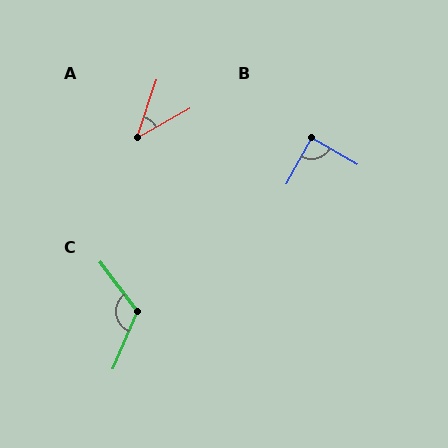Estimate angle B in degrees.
Approximately 89 degrees.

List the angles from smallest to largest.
A (42°), B (89°), C (119°).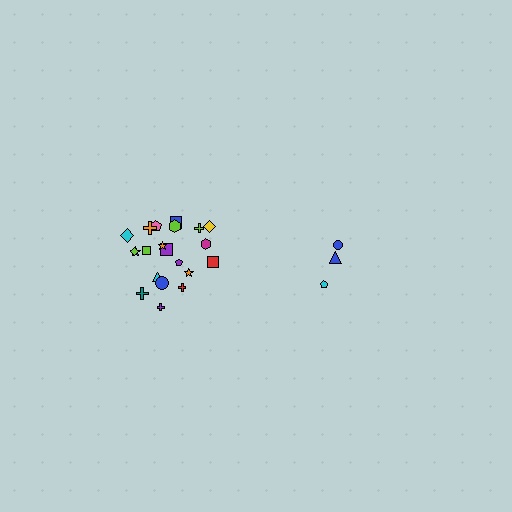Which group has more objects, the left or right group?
The left group.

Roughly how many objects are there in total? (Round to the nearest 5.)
Roughly 25 objects in total.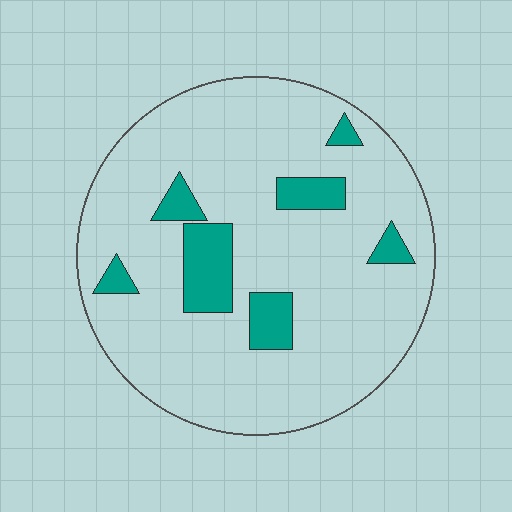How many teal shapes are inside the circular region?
7.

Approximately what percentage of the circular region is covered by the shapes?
Approximately 15%.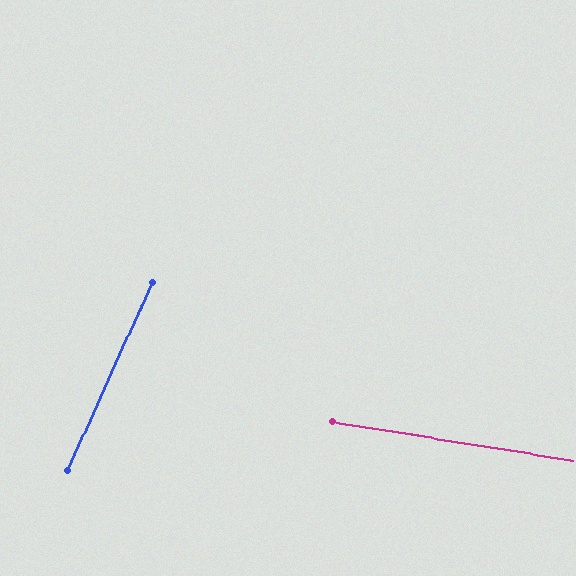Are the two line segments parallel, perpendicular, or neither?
Neither parallel nor perpendicular — they differ by about 75°.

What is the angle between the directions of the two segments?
Approximately 75 degrees.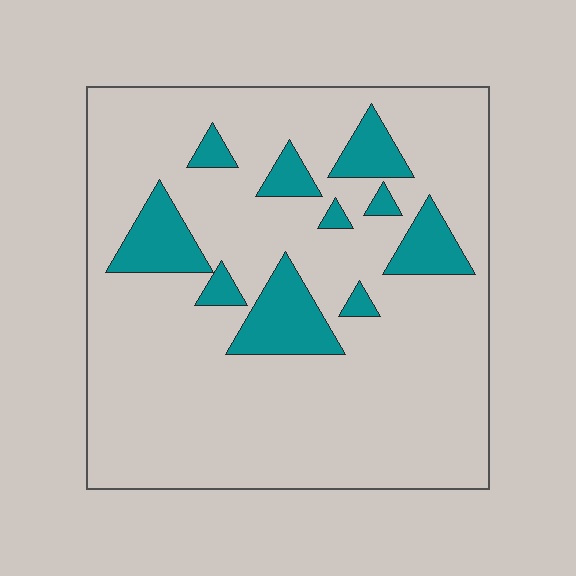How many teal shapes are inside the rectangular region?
10.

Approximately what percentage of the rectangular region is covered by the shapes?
Approximately 15%.